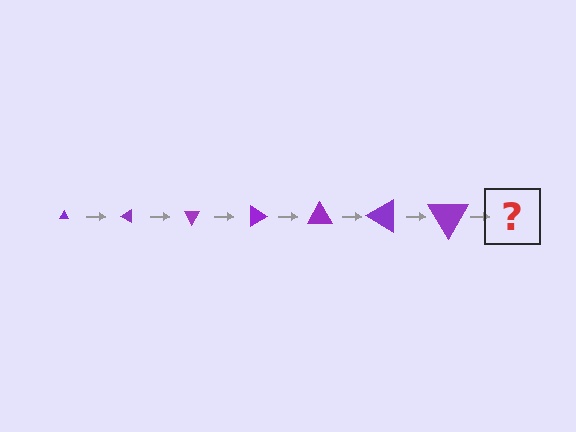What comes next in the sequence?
The next element should be a triangle, larger than the previous one and rotated 210 degrees from the start.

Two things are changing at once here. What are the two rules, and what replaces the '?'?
The two rules are that the triangle grows larger each step and it rotates 30 degrees each step. The '?' should be a triangle, larger than the previous one and rotated 210 degrees from the start.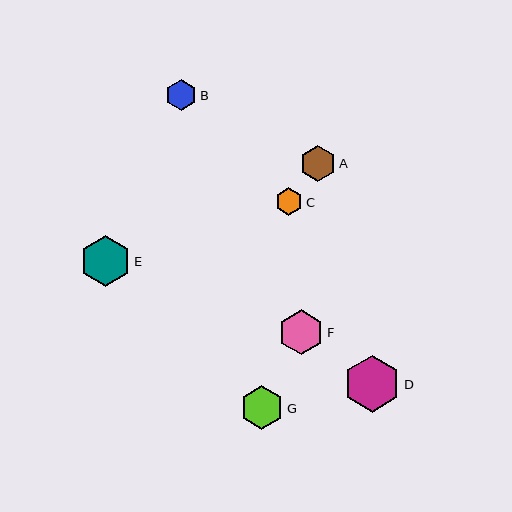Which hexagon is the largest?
Hexagon D is the largest with a size of approximately 56 pixels.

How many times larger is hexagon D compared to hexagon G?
Hexagon D is approximately 1.3 times the size of hexagon G.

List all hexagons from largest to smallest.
From largest to smallest: D, E, F, G, A, B, C.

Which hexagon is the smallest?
Hexagon C is the smallest with a size of approximately 28 pixels.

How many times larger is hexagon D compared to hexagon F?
Hexagon D is approximately 1.3 times the size of hexagon F.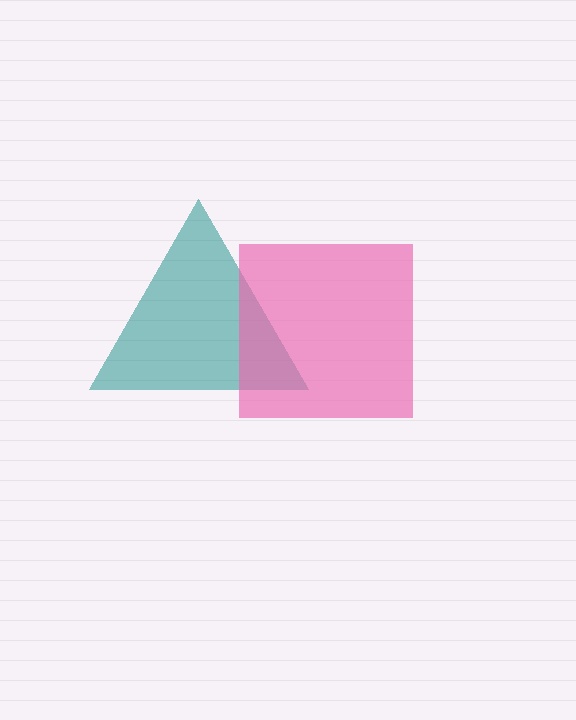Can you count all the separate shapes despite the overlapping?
Yes, there are 2 separate shapes.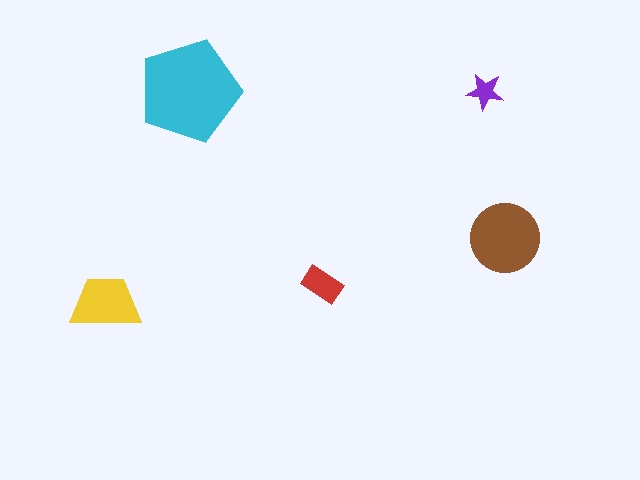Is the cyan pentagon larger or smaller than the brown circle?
Larger.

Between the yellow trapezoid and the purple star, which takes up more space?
The yellow trapezoid.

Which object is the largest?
The cyan pentagon.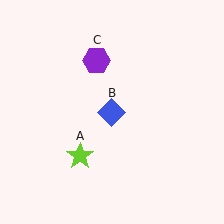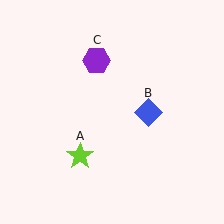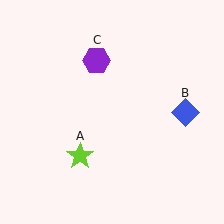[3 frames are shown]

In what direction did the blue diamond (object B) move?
The blue diamond (object B) moved right.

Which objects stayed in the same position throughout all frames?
Lime star (object A) and purple hexagon (object C) remained stationary.